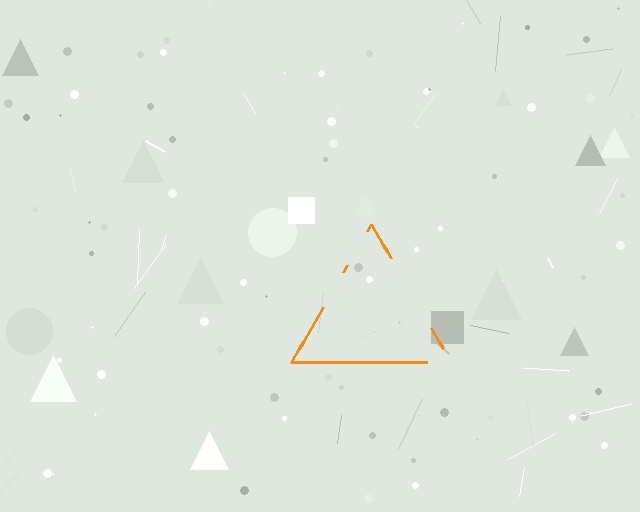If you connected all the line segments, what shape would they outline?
They would outline a triangle.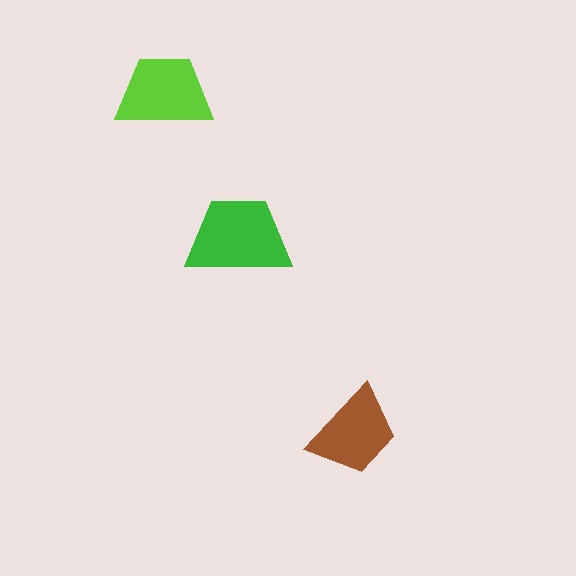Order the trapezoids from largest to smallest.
the green one, the lime one, the brown one.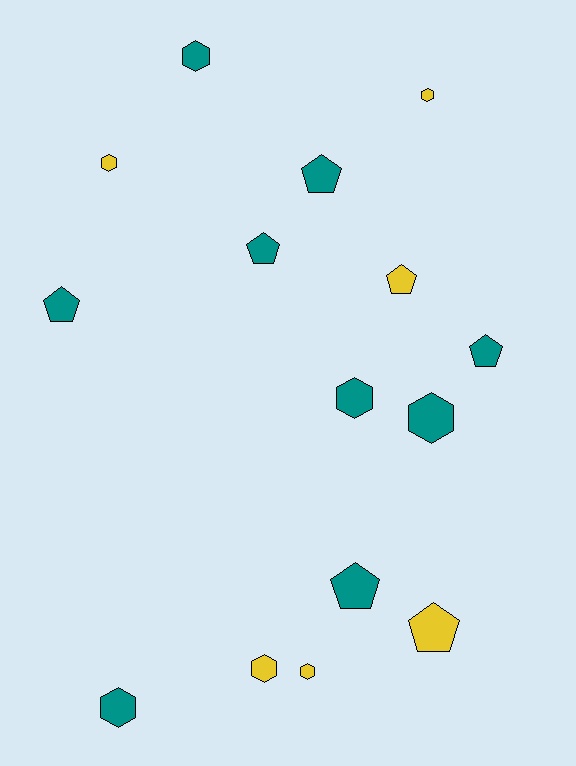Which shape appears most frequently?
Hexagon, with 8 objects.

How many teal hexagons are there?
There are 4 teal hexagons.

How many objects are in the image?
There are 15 objects.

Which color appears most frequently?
Teal, with 9 objects.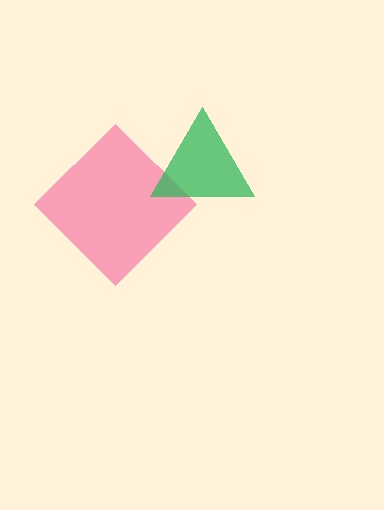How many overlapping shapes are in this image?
There are 2 overlapping shapes in the image.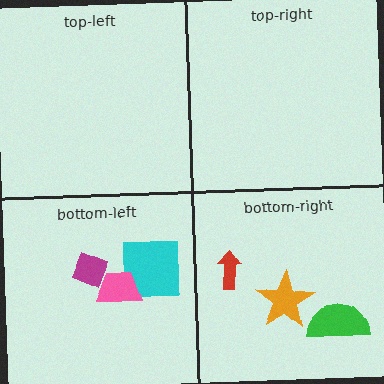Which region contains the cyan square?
The bottom-left region.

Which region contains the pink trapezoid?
The bottom-left region.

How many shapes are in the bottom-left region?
3.